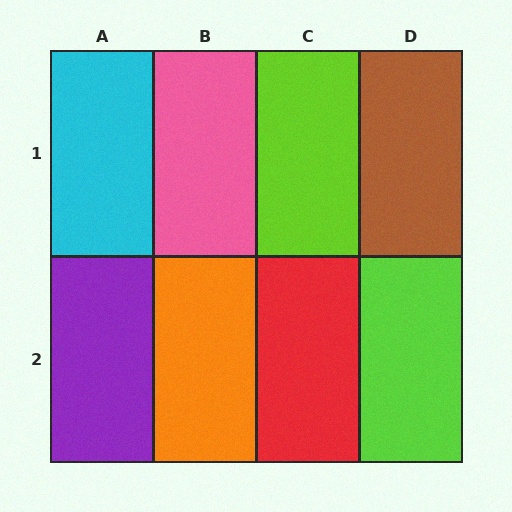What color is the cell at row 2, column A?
Purple.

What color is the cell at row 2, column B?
Orange.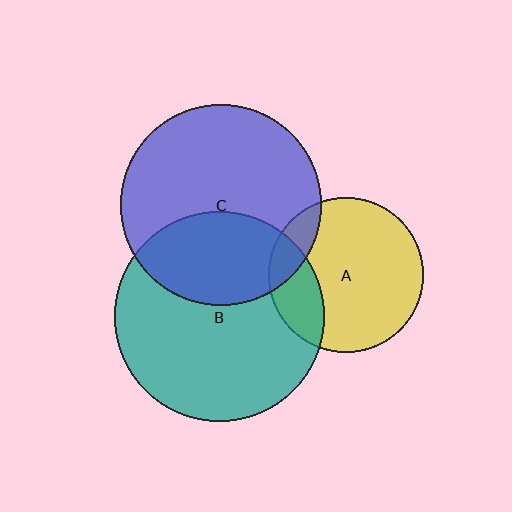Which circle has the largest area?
Circle B (teal).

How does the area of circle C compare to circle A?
Approximately 1.7 times.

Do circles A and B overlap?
Yes.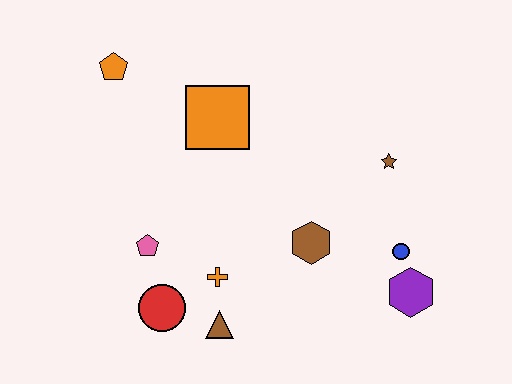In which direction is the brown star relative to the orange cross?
The brown star is to the right of the orange cross.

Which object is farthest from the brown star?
The orange pentagon is farthest from the brown star.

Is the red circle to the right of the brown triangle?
No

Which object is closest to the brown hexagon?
The blue circle is closest to the brown hexagon.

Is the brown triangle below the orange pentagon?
Yes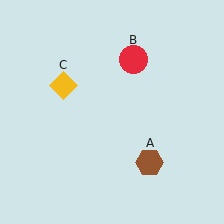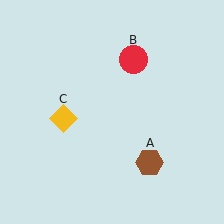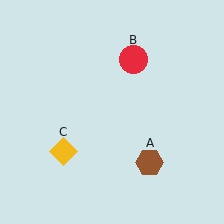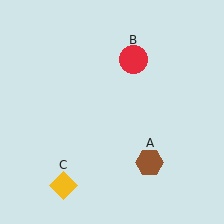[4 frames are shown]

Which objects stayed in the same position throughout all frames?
Brown hexagon (object A) and red circle (object B) remained stationary.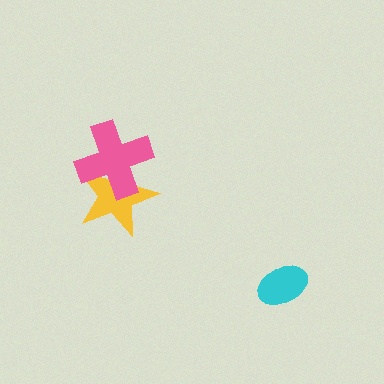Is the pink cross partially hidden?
No, no other shape covers it.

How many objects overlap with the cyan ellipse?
0 objects overlap with the cyan ellipse.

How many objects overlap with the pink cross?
1 object overlaps with the pink cross.